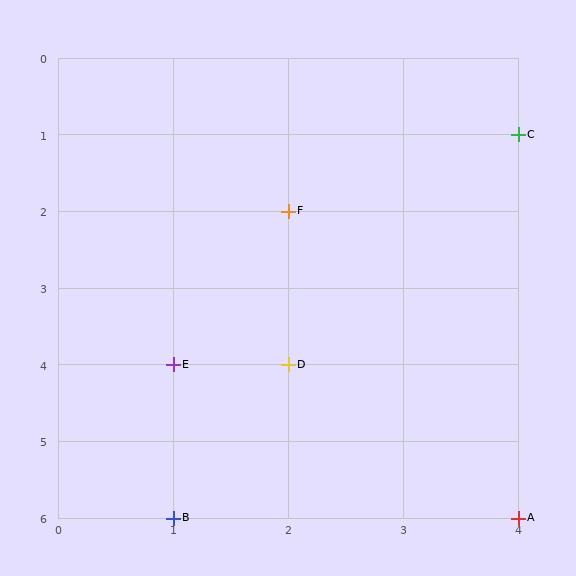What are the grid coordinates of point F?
Point F is at grid coordinates (2, 2).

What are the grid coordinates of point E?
Point E is at grid coordinates (1, 4).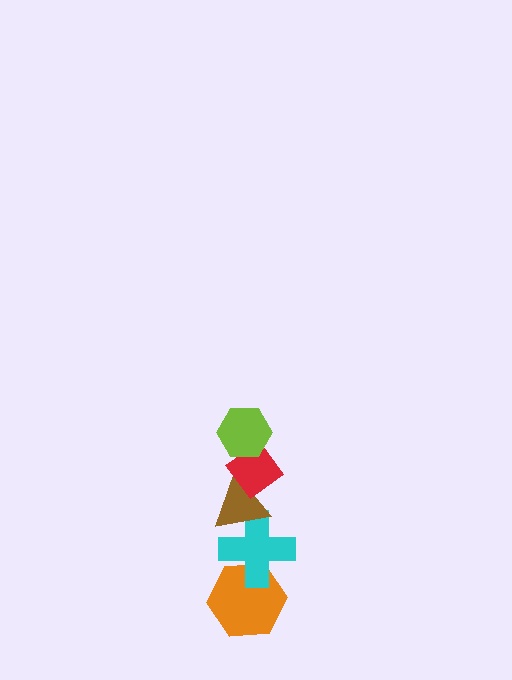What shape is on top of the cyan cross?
The brown triangle is on top of the cyan cross.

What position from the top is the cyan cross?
The cyan cross is 4th from the top.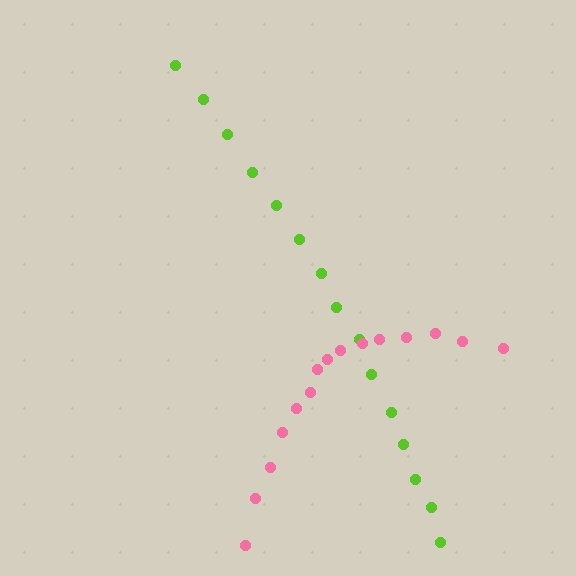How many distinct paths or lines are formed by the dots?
There are 2 distinct paths.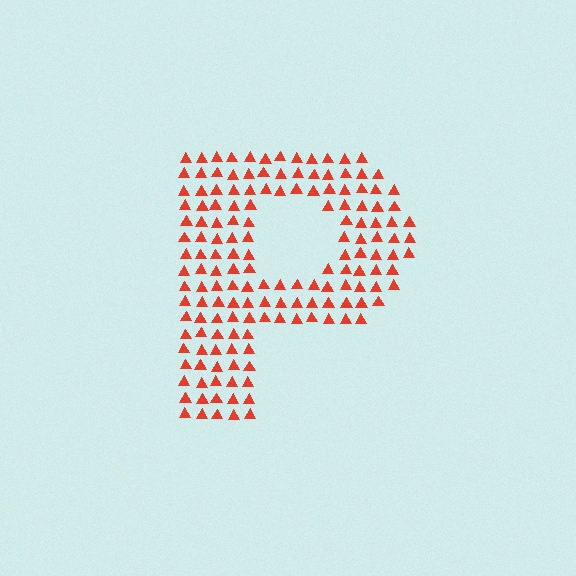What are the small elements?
The small elements are triangles.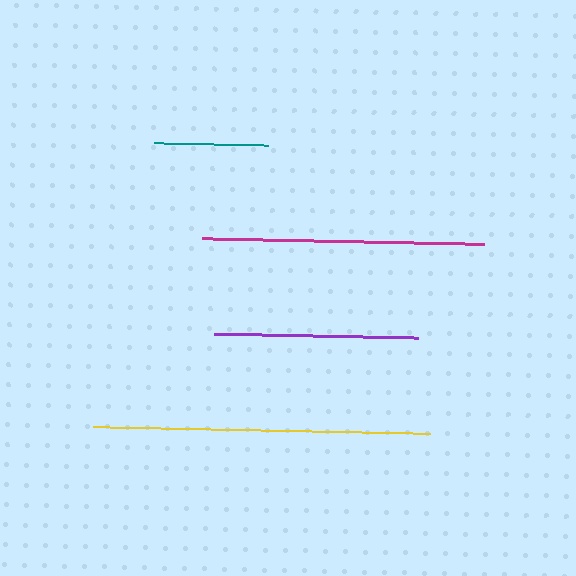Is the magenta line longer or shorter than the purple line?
The magenta line is longer than the purple line.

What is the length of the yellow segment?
The yellow segment is approximately 337 pixels long.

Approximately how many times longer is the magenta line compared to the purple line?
The magenta line is approximately 1.4 times the length of the purple line.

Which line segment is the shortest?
The teal line is the shortest at approximately 114 pixels.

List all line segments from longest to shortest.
From longest to shortest: yellow, magenta, purple, teal.